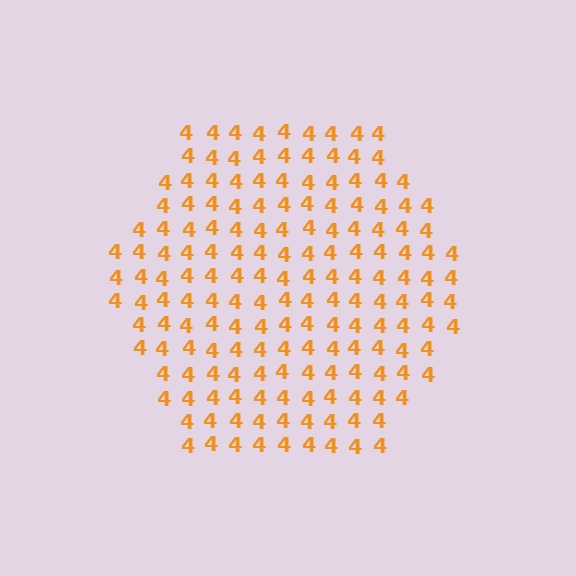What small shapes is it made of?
It is made of small digit 4's.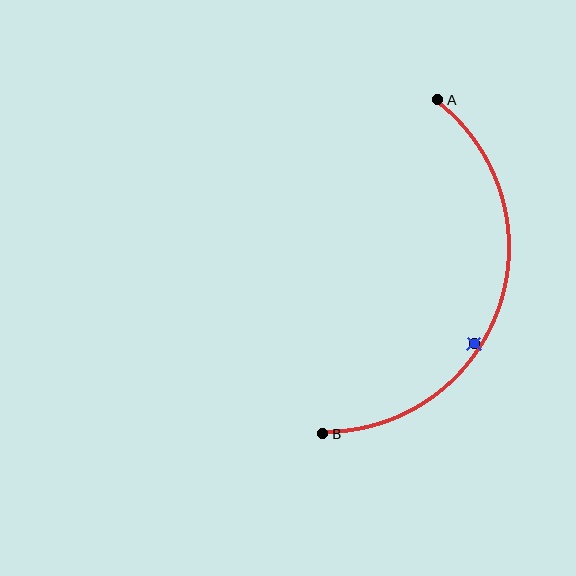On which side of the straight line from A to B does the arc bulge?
The arc bulges to the right of the straight line connecting A and B.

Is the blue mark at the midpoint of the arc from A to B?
No — the blue mark does not lie on the arc at all. It sits slightly inside the curve.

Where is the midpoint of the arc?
The arc midpoint is the point on the curve farthest from the straight line joining A and B. It sits to the right of that line.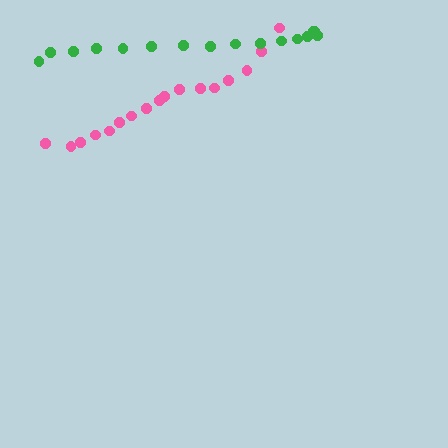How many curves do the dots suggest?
There are 2 distinct paths.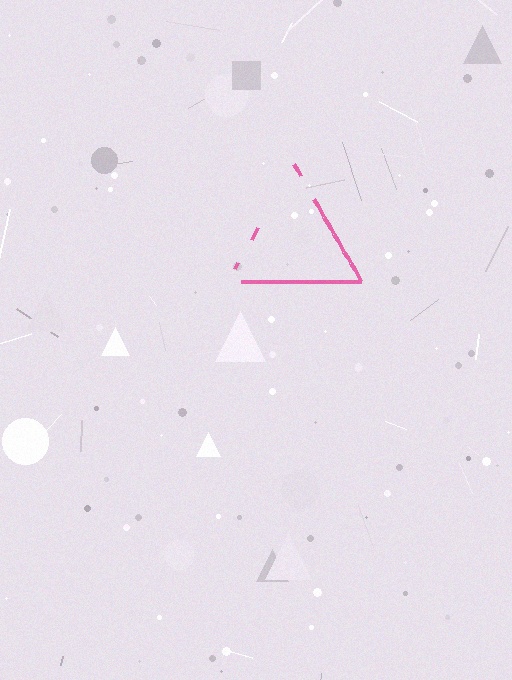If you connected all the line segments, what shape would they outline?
They would outline a triangle.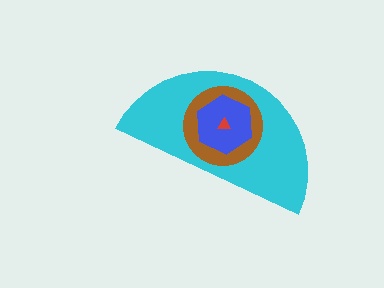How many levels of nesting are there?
4.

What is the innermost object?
The red triangle.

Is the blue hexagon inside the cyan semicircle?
Yes.